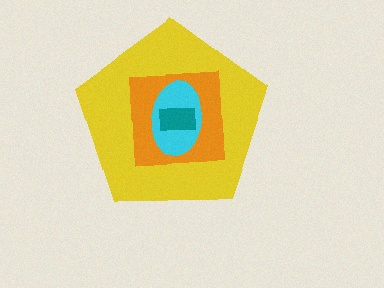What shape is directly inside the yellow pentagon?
The orange square.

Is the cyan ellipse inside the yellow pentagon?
Yes.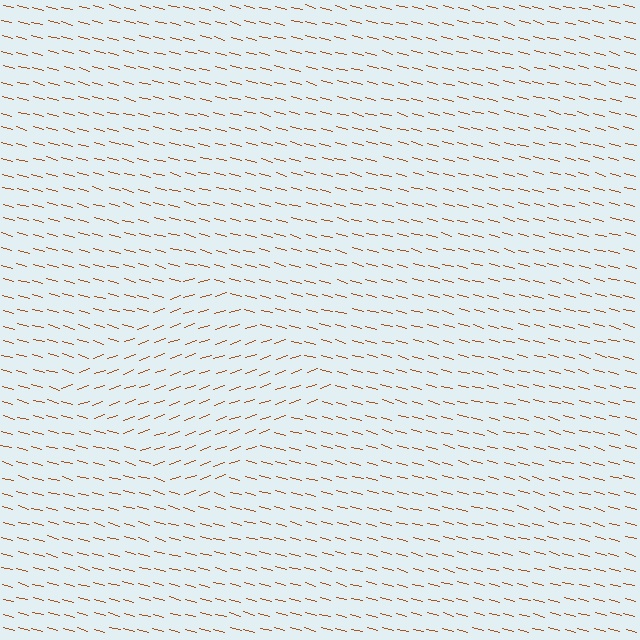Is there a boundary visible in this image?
Yes, there is a texture boundary formed by a change in line orientation.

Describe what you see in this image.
The image is filled with small brown line segments. A diamond region in the image has lines oriented differently from the surrounding lines, creating a visible texture boundary.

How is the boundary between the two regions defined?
The boundary is defined purely by a change in line orientation (approximately 34 degrees difference). All lines are the same color and thickness.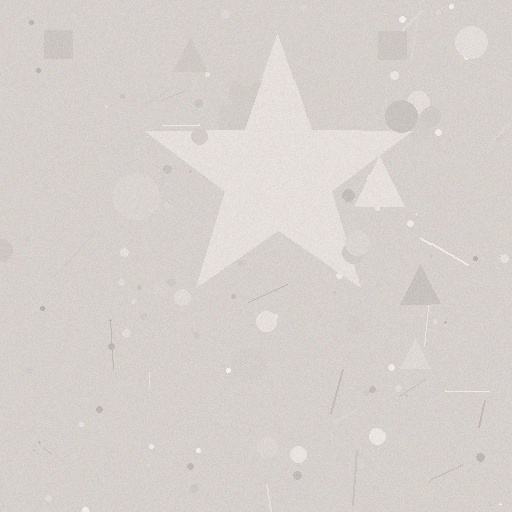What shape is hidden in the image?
A star is hidden in the image.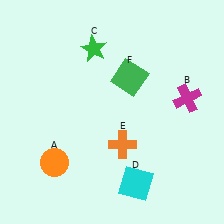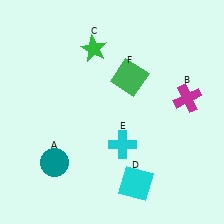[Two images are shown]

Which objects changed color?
A changed from orange to teal. E changed from orange to cyan.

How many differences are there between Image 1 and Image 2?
There are 2 differences between the two images.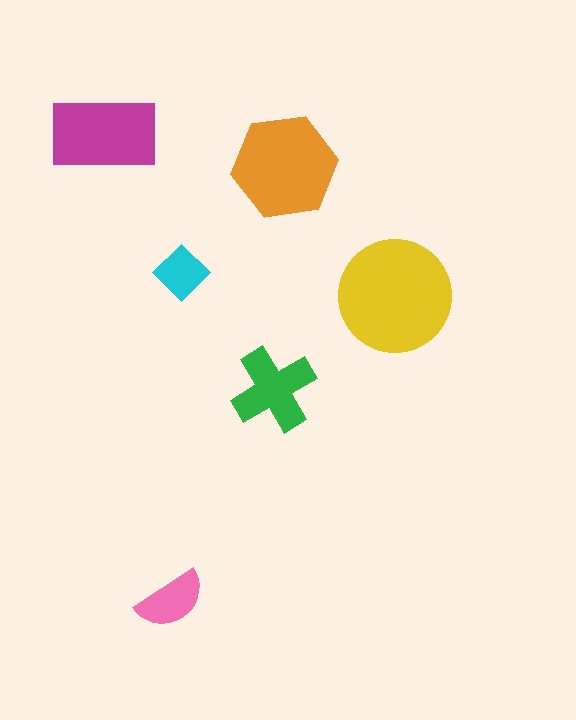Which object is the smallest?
The cyan diamond.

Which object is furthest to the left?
The magenta rectangle is leftmost.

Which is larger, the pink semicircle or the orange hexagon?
The orange hexagon.